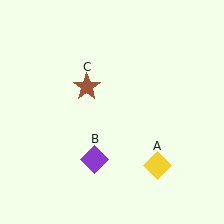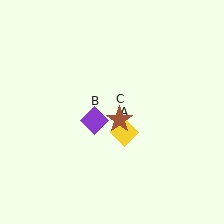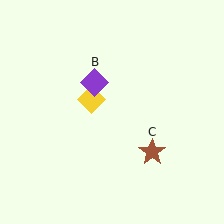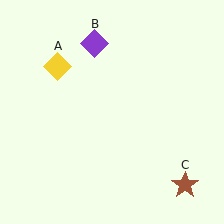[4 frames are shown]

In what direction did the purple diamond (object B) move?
The purple diamond (object B) moved up.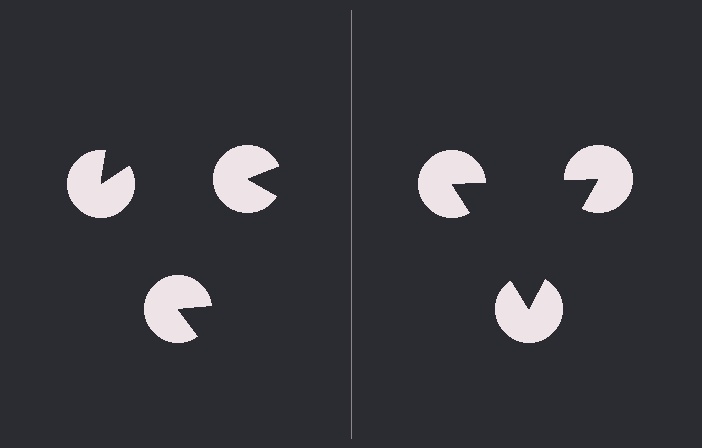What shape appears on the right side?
An illusory triangle.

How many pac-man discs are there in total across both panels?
6 — 3 on each side.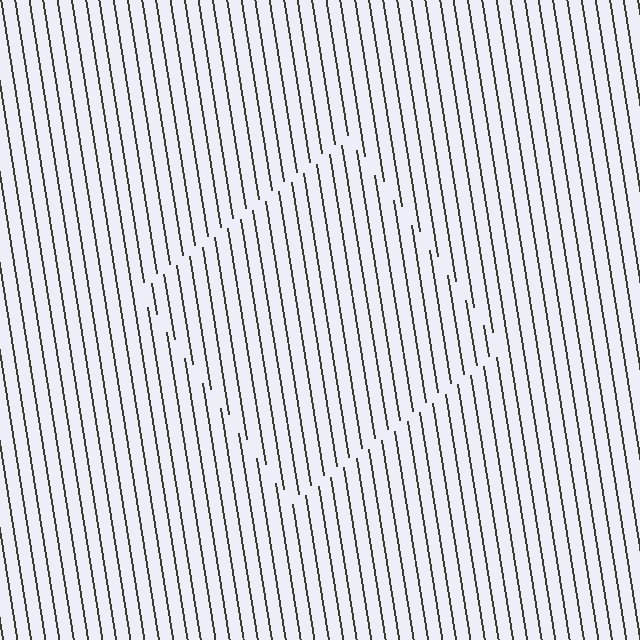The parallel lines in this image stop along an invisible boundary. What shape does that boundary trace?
An illusory square. The interior of the shape contains the same grating, shifted by half a period — the contour is defined by the phase discontinuity where line-ends from the inner and outer gratings abut.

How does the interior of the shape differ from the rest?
The interior of the shape contains the same grating, shifted by half a period — the contour is defined by the phase discontinuity where line-ends from the inner and outer gratings abut.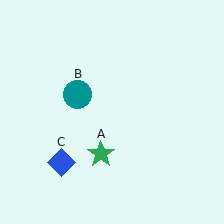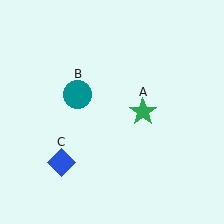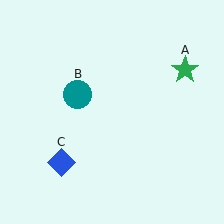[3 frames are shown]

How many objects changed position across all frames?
1 object changed position: green star (object A).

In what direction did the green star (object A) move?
The green star (object A) moved up and to the right.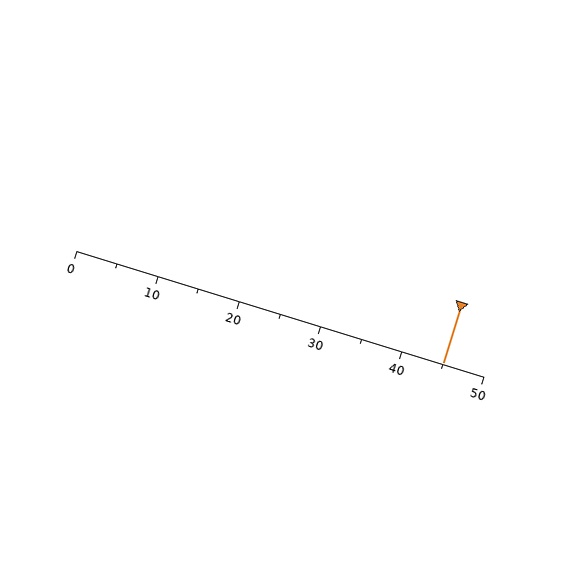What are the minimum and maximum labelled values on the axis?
The axis runs from 0 to 50.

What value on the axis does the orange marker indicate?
The marker indicates approximately 45.